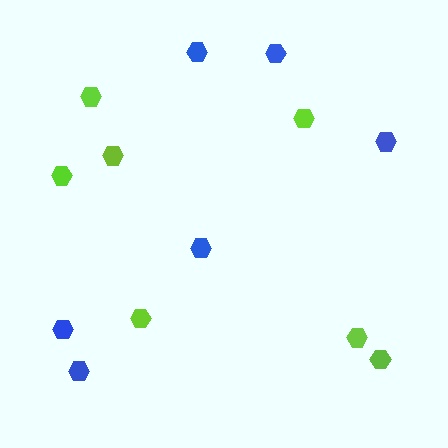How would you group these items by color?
There are 2 groups: one group of blue hexagons (6) and one group of lime hexagons (7).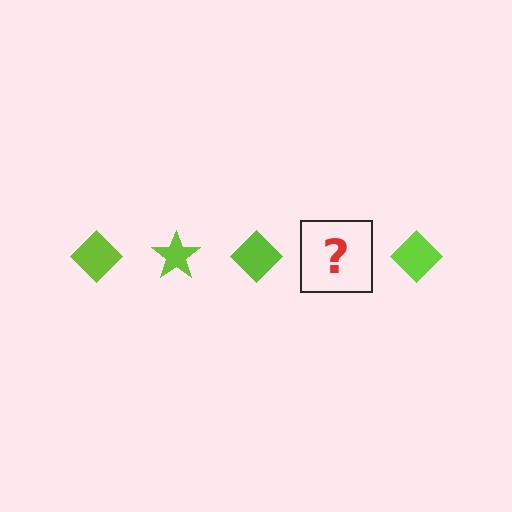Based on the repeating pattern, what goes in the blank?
The blank should be a lime star.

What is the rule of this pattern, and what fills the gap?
The rule is that the pattern cycles through diamond, star shapes in lime. The gap should be filled with a lime star.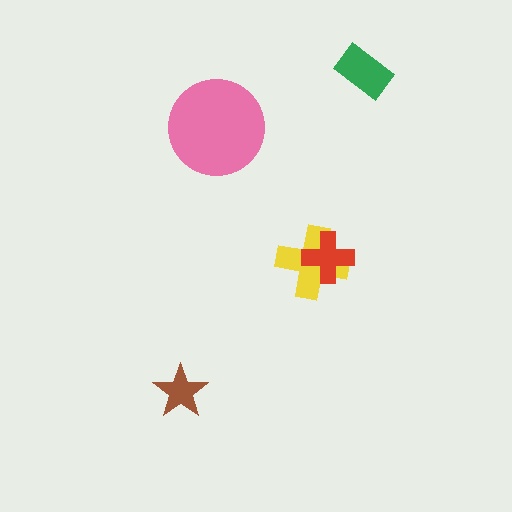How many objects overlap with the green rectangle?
0 objects overlap with the green rectangle.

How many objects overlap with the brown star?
0 objects overlap with the brown star.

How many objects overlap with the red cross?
1 object overlaps with the red cross.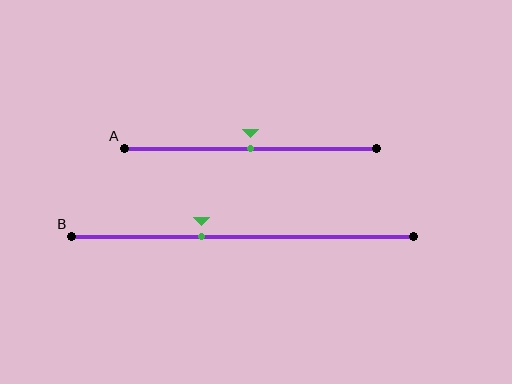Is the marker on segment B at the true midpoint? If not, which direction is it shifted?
No, the marker on segment B is shifted to the left by about 12% of the segment length.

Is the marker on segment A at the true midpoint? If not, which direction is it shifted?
Yes, the marker on segment A is at the true midpoint.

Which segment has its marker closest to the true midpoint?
Segment A has its marker closest to the true midpoint.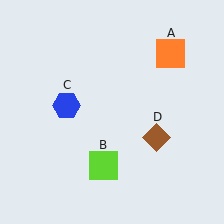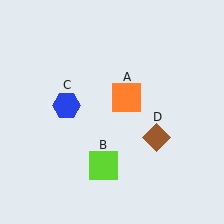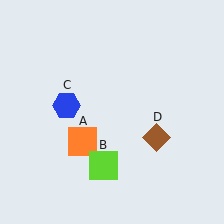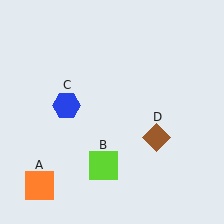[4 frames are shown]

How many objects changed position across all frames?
1 object changed position: orange square (object A).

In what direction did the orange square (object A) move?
The orange square (object A) moved down and to the left.